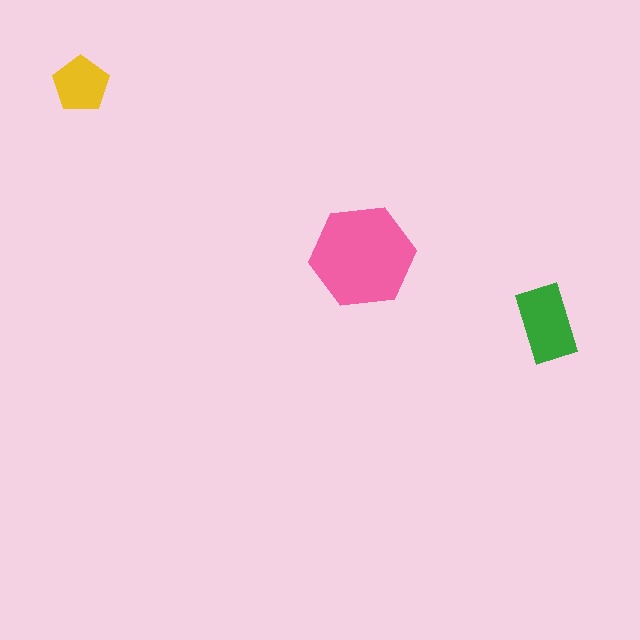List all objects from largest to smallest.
The pink hexagon, the green rectangle, the yellow pentagon.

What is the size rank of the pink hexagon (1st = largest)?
1st.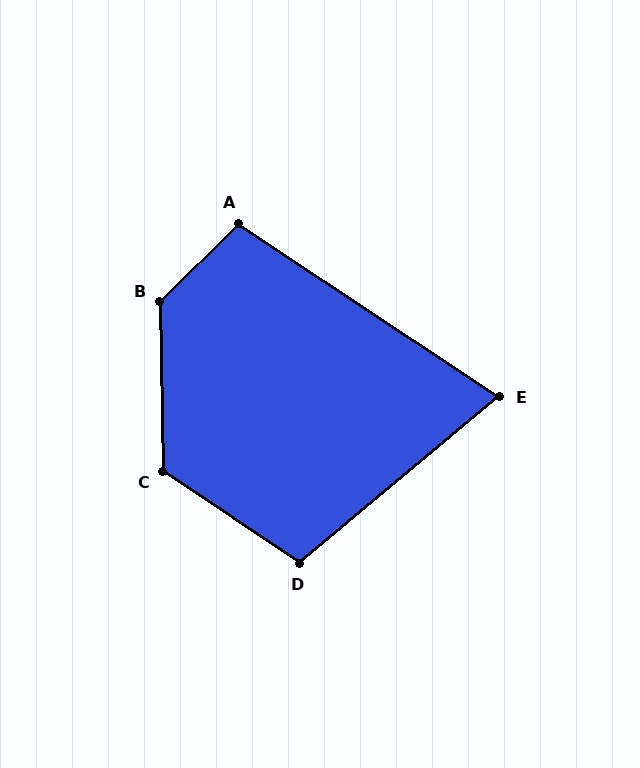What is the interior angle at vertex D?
Approximately 107 degrees (obtuse).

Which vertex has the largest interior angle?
B, at approximately 134 degrees.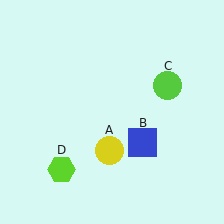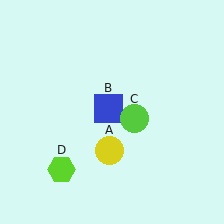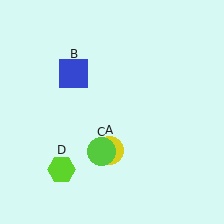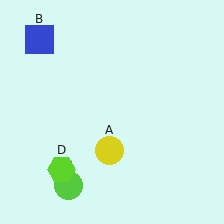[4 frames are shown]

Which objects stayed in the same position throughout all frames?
Yellow circle (object A) and lime hexagon (object D) remained stationary.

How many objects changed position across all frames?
2 objects changed position: blue square (object B), lime circle (object C).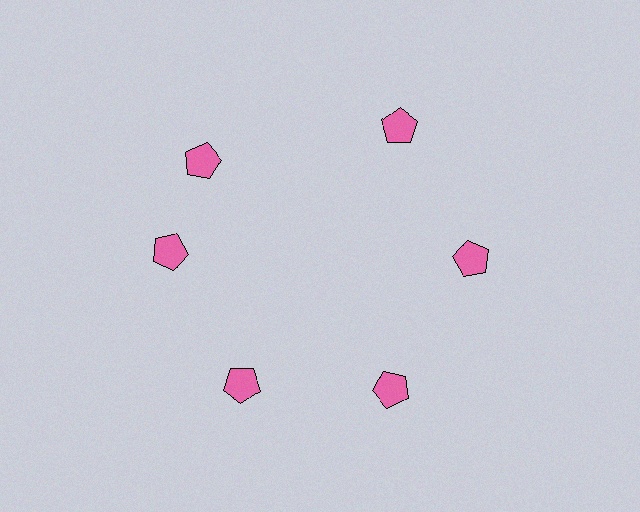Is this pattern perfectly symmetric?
No. The 6 pink pentagons are arranged in a ring, but one element near the 11 o'clock position is rotated out of alignment along the ring, breaking the 6-fold rotational symmetry.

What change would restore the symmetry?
The symmetry would be restored by rotating it back into even spacing with its neighbors so that all 6 pentagons sit at equal angles and equal distance from the center.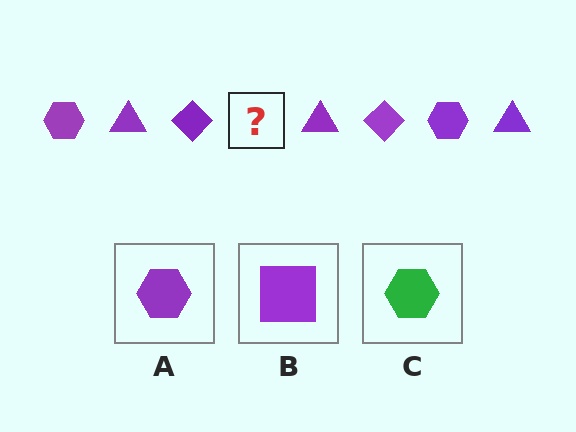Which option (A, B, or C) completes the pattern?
A.